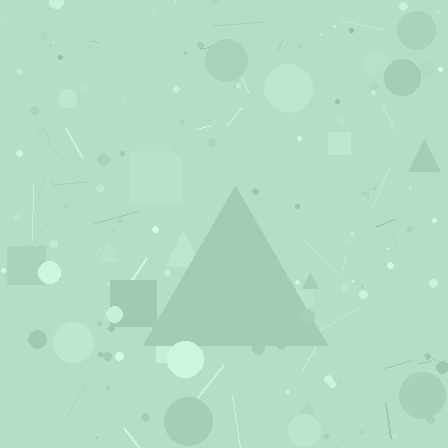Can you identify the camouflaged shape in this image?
The camouflaged shape is a triangle.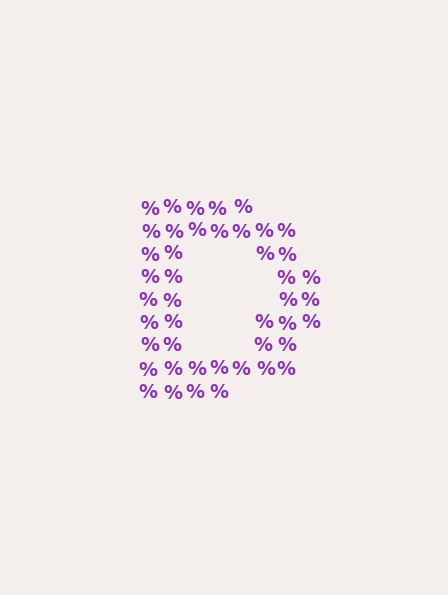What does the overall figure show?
The overall figure shows the letter D.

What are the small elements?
The small elements are percent signs.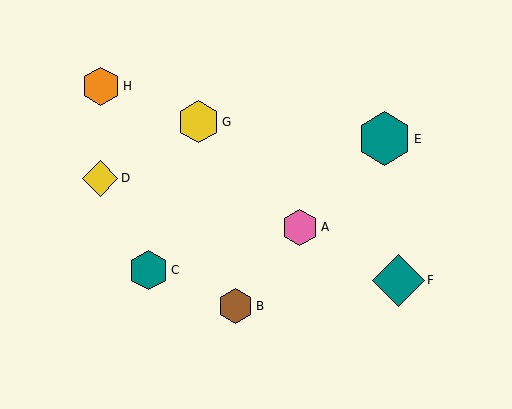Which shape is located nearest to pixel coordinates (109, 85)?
The orange hexagon (labeled H) at (101, 86) is nearest to that location.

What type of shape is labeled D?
Shape D is a yellow diamond.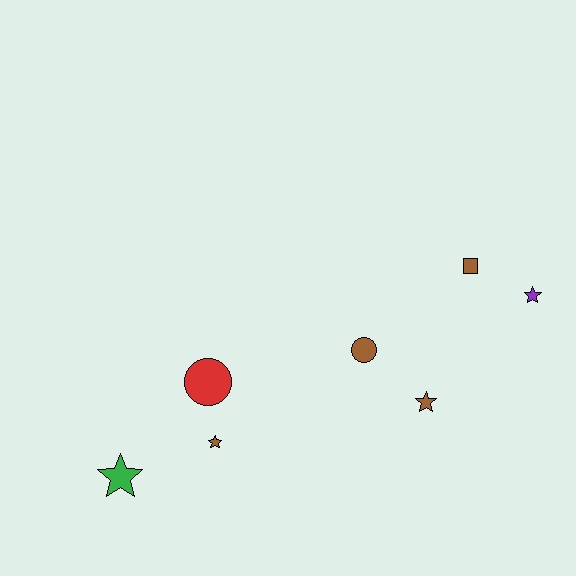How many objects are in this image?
There are 7 objects.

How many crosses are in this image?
There are no crosses.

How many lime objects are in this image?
There are no lime objects.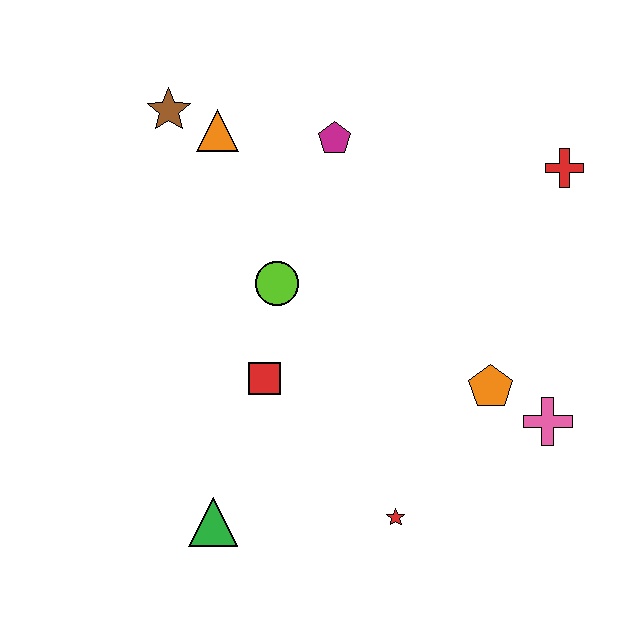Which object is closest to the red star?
The orange pentagon is closest to the red star.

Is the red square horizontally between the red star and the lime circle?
No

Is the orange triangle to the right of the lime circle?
No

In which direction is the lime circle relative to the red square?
The lime circle is above the red square.